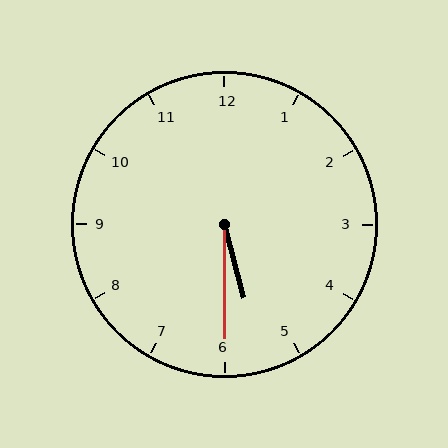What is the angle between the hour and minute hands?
Approximately 15 degrees.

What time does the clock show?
5:30.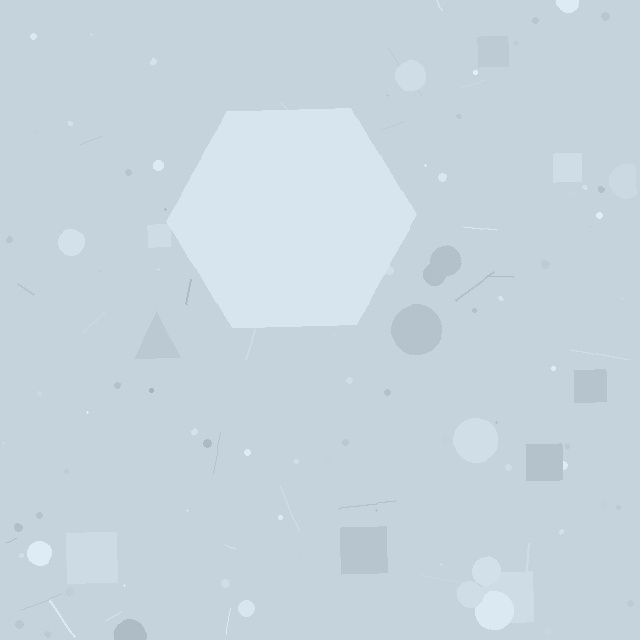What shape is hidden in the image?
A hexagon is hidden in the image.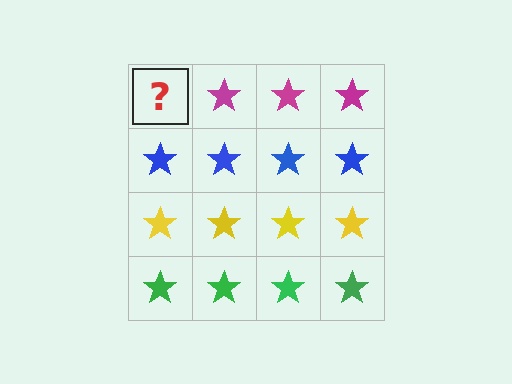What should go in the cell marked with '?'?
The missing cell should contain a magenta star.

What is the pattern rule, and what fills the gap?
The rule is that each row has a consistent color. The gap should be filled with a magenta star.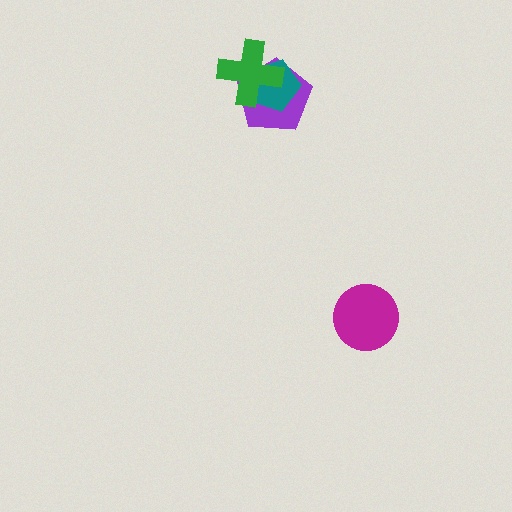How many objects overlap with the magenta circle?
0 objects overlap with the magenta circle.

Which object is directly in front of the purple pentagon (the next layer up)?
The teal pentagon is directly in front of the purple pentagon.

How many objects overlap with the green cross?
2 objects overlap with the green cross.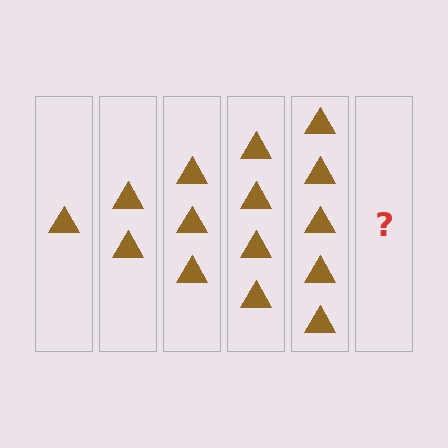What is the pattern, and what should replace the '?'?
The pattern is that each step adds one more triangle. The '?' should be 6 triangles.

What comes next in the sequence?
The next element should be 6 triangles.